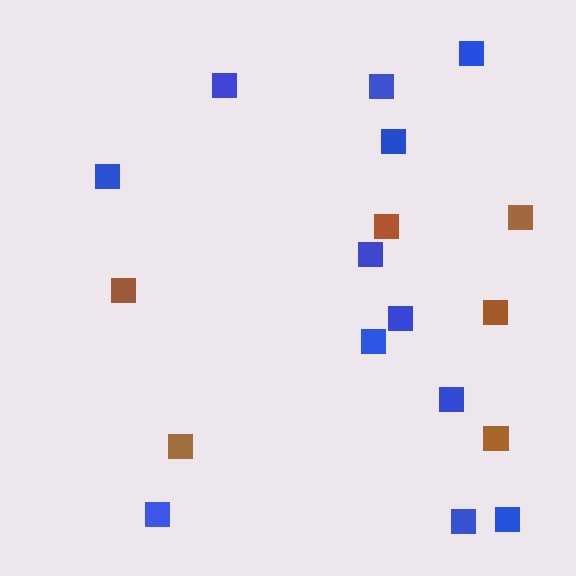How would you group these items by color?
There are 2 groups: one group of brown squares (6) and one group of blue squares (12).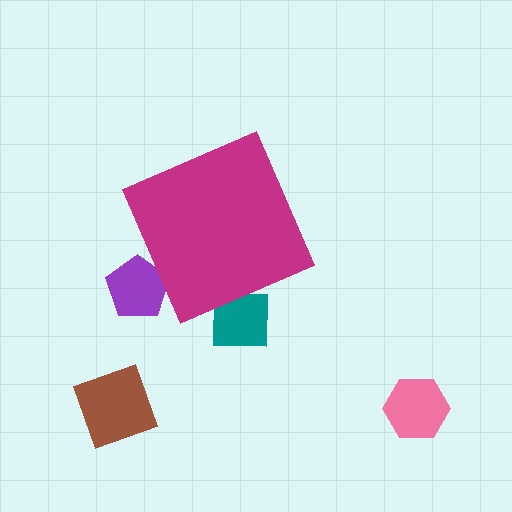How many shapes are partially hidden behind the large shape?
2 shapes are partially hidden.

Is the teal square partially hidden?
Yes, the teal square is partially hidden behind the magenta diamond.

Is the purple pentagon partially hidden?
Yes, the purple pentagon is partially hidden behind the magenta diamond.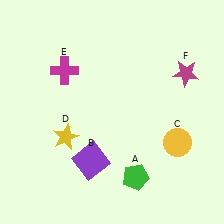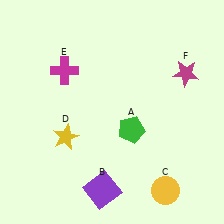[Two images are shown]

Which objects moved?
The objects that moved are: the green pentagon (A), the purple square (B), the yellow circle (C).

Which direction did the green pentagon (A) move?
The green pentagon (A) moved up.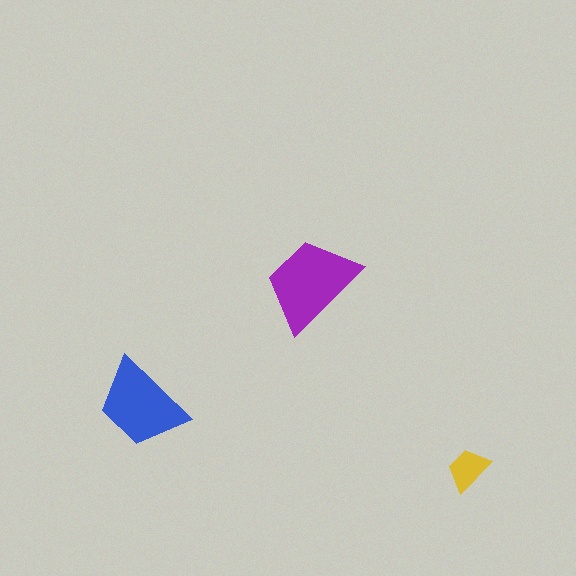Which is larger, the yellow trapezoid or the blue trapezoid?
The blue one.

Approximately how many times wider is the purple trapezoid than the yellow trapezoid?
About 2 times wider.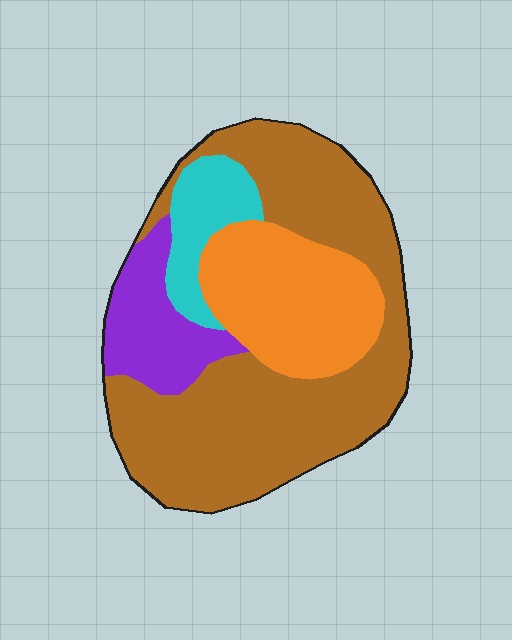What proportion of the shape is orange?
Orange covers roughly 25% of the shape.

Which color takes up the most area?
Brown, at roughly 55%.